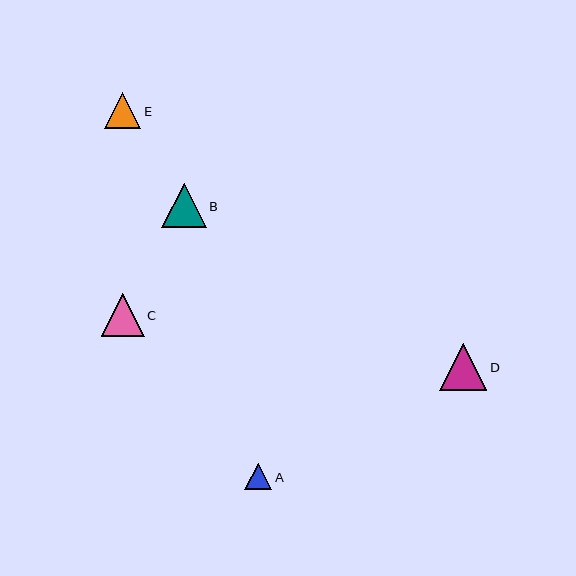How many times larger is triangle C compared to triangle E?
Triangle C is approximately 1.2 times the size of triangle E.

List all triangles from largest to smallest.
From largest to smallest: D, B, C, E, A.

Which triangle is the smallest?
Triangle A is the smallest with a size of approximately 27 pixels.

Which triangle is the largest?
Triangle D is the largest with a size of approximately 47 pixels.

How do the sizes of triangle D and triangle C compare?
Triangle D and triangle C are approximately the same size.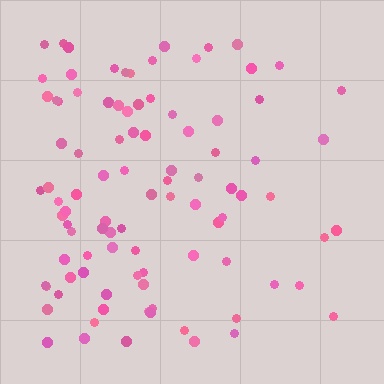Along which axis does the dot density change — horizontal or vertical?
Horizontal.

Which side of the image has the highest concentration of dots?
The left.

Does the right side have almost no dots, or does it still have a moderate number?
Still a moderate number, just noticeably fewer than the left.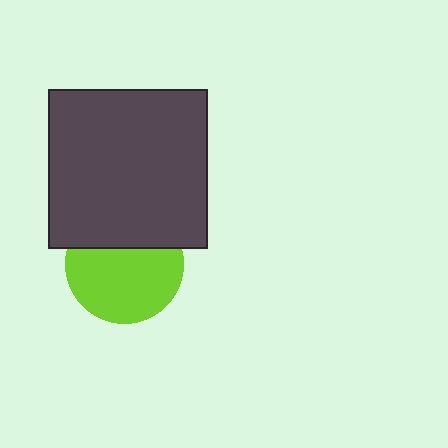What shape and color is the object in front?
The object in front is a dark gray square.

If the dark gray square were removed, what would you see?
You would see the complete lime circle.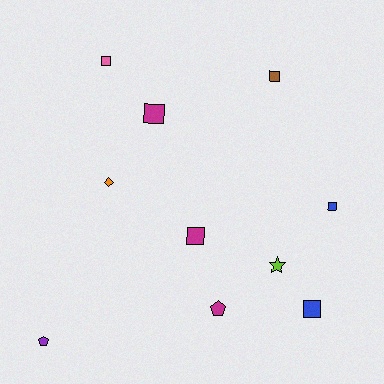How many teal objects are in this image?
There are no teal objects.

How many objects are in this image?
There are 10 objects.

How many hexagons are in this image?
There are no hexagons.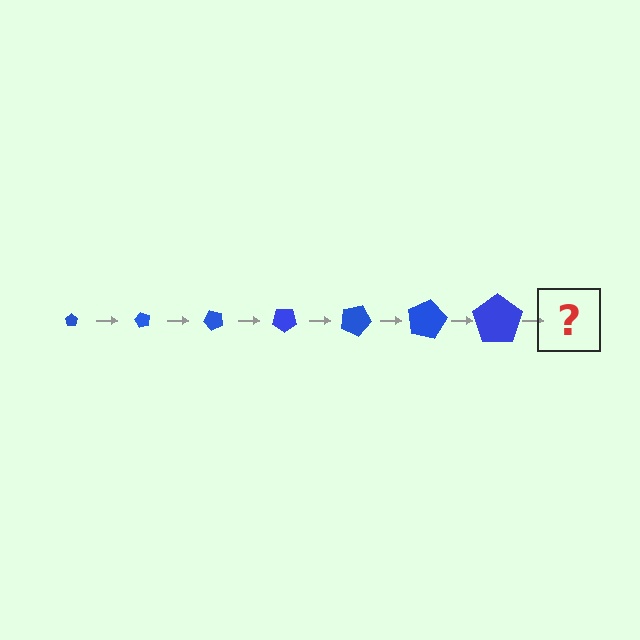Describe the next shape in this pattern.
It should be a pentagon, larger than the previous one and rotated 420 degrees from the start.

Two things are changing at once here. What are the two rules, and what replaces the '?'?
The two rules are that the pentagon grows larger each step and it rotates 60 degrees each step. The '?' should be a pentagon, larger than the previous one and rotated 420 degrees from the start.